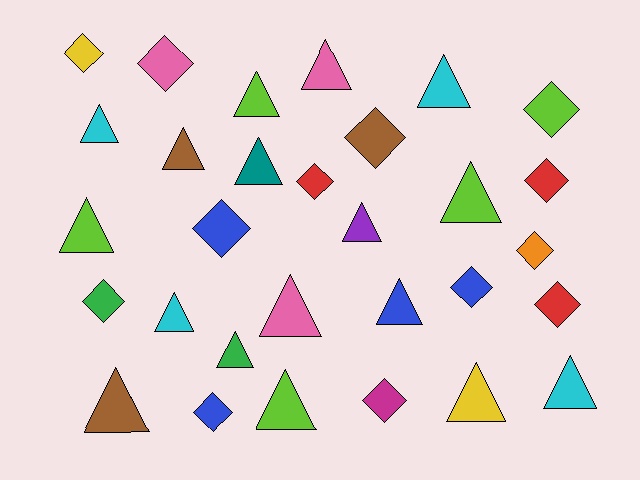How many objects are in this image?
There are 30 objects.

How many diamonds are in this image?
There are 13 diamonds.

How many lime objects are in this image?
There are 5 lime objects.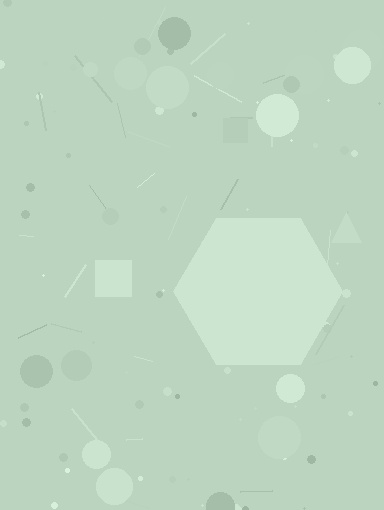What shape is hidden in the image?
A hexagon is hidden in the image.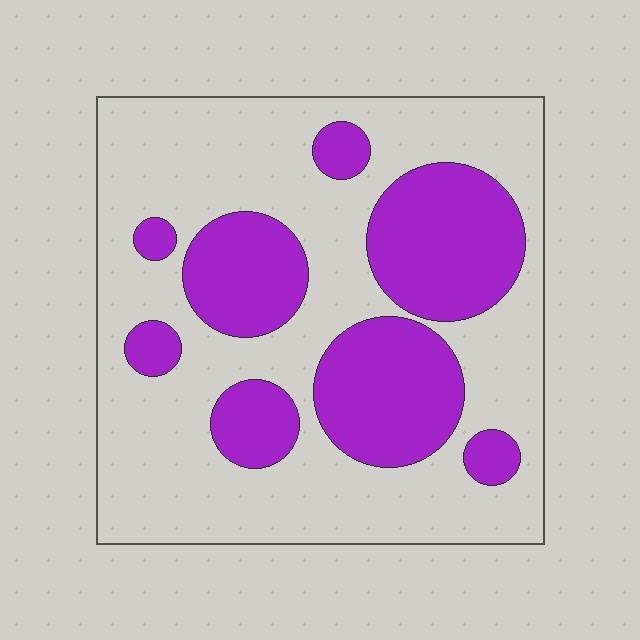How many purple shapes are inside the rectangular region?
8.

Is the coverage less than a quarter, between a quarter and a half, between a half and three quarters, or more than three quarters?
Between a quarter and a half.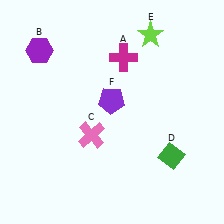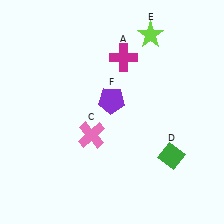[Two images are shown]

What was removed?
The purple hexagon (B) was removed in Image 2.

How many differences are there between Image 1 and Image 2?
There is 1 difference between the two images.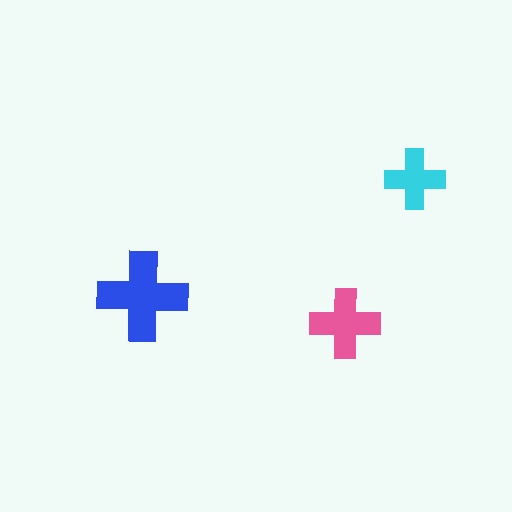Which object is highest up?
The cyan cross is topmost.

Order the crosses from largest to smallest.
the blue one, the pink one, the cyan one.